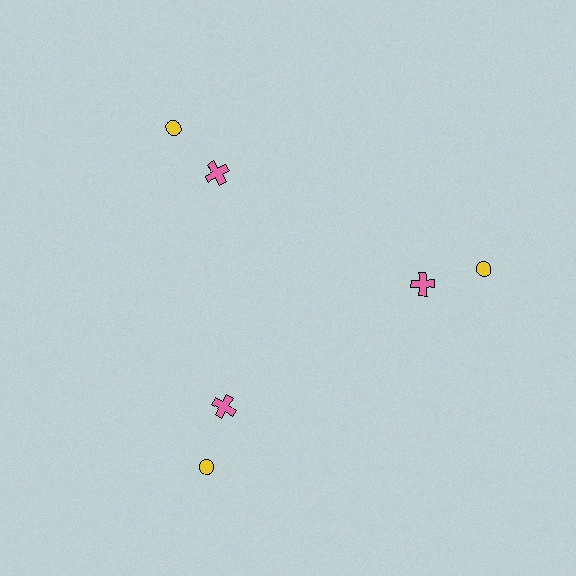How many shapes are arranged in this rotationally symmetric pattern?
There are 6 shapes, arranged in 3 groups of 2.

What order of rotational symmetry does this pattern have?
This pattern has 3-fold rotational symmetry.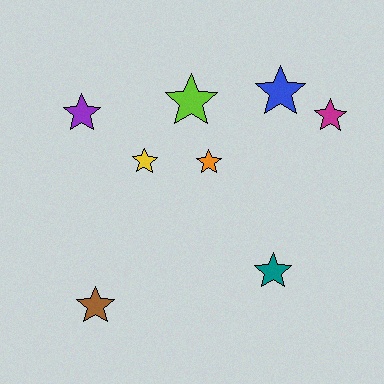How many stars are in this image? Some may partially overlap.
There are 8 stars.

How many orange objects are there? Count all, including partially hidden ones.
There is 1 orange object.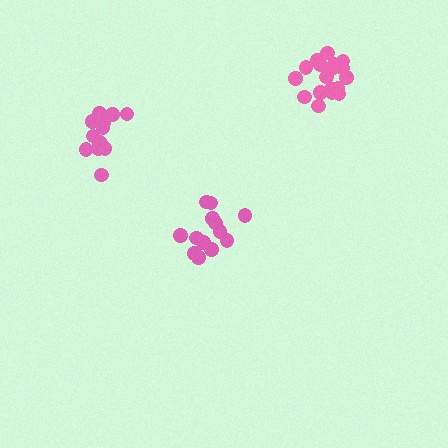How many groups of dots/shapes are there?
There are 3 groups.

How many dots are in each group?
Group 1: 13 dots, Group 2: 14 dots, Group 3: 19 dots (46 total).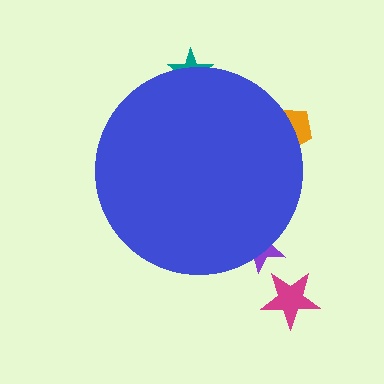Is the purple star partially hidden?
Yes, the purple star is partially hidden behind the blue circle.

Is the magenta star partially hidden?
No, the magenta star is fully visible.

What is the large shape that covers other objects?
A blue circle.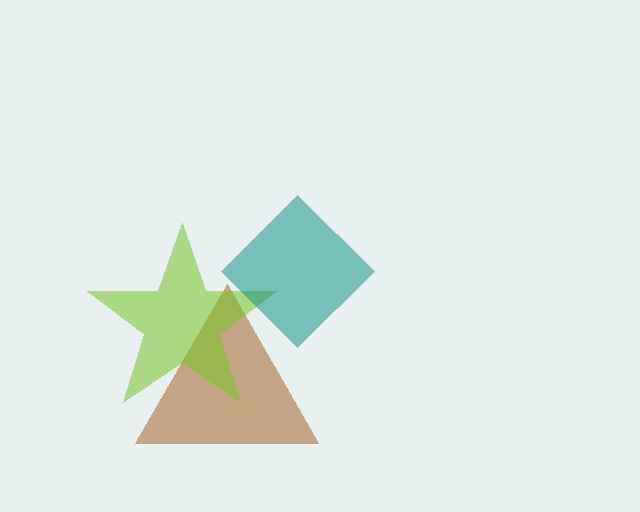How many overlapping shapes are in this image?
There are 3 overlapping shapes in the image.